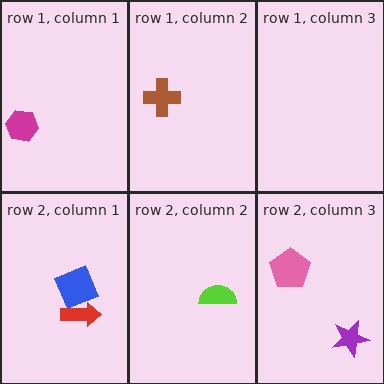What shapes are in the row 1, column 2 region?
The brown cross.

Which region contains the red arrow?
The row 2, column 1 region.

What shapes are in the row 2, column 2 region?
The lime semicircle.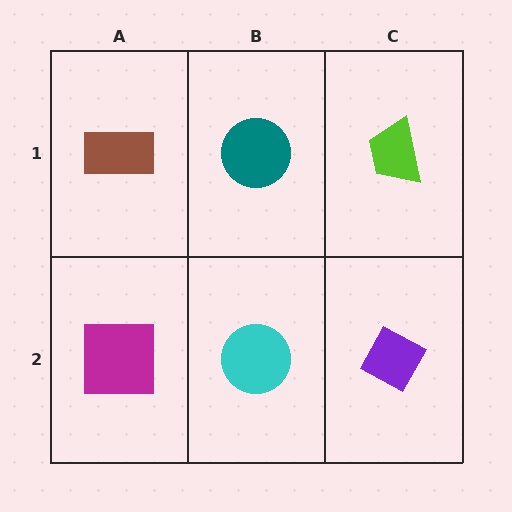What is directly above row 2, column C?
A lime trapezoid.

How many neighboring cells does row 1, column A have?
2.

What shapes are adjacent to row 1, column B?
A cyan circle (row 2, column B), a brown rectangle (row 1, column A), a lime trapezoid (row 1, column C).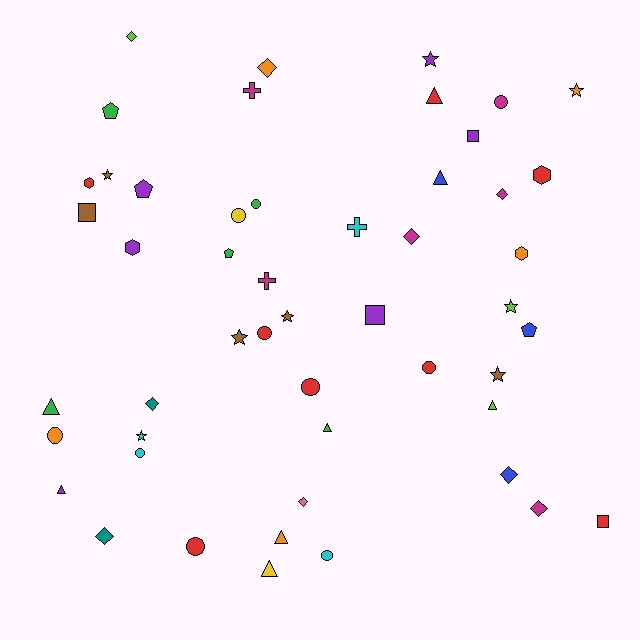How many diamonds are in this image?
There are 9 diamonds.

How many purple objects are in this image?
There are 6 purple objects.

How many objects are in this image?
There are 50 objects.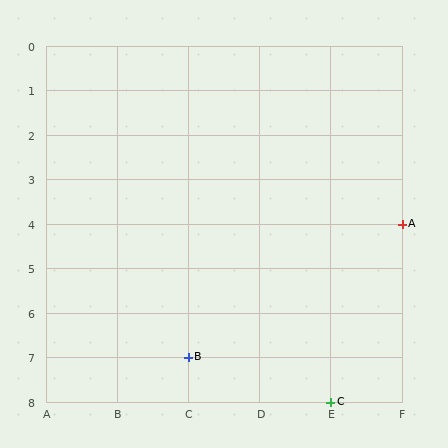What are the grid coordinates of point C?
Point C is at grid coordinates (E, 8).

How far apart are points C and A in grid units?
Points C and A are 1 column and 4 rows apart (about 4.1 grid units diagonally).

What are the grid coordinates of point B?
Point B is at grid coordinates (C, 7).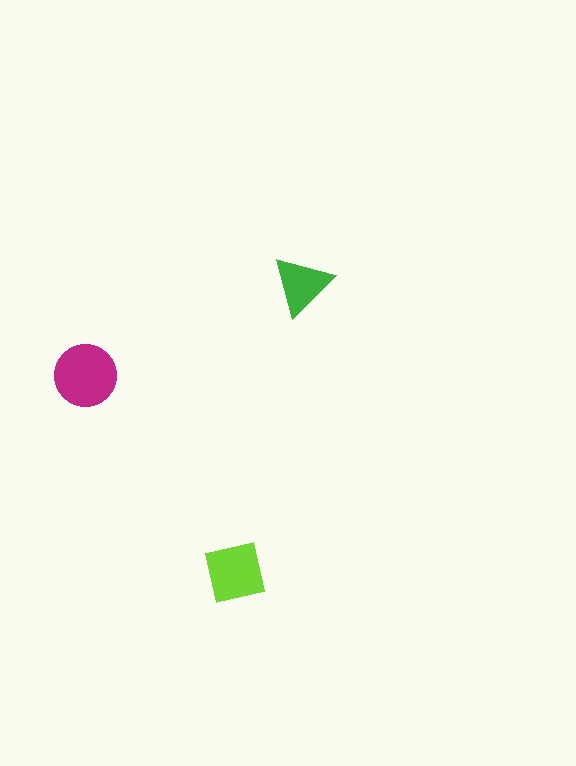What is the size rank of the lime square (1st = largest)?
2nd.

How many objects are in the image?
There are 3 objects in the image.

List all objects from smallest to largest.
The green triangle, the lime square, the magenta circle.